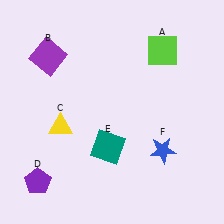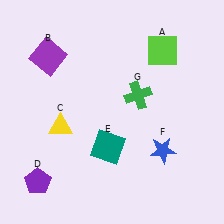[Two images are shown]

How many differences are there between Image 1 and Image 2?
There is 1 difference between the two images.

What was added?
A green cross (G) was added in Image 2.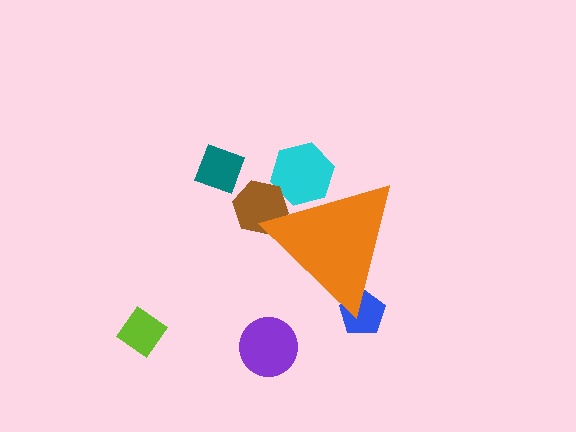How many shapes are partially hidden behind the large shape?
3 shapes are partially hidden.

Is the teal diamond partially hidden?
No, the teal diamond is fully visible.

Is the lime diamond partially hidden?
No, the lime diamond is fully visible.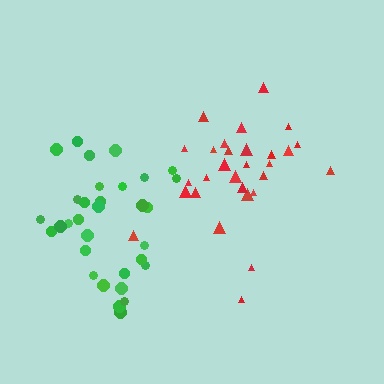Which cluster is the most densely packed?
Green.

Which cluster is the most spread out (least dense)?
Red.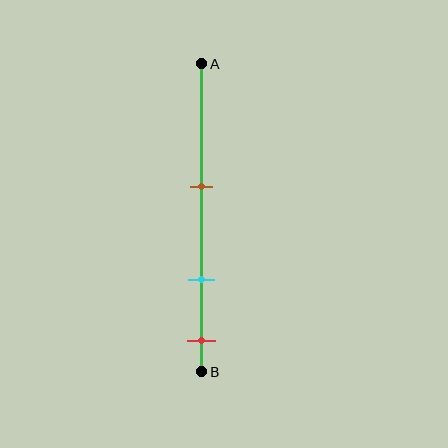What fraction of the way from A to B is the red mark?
The red mark is approximately 90% (0.9) of the way from A to B.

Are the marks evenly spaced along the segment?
Yes, the marks are approximately evenly spaced.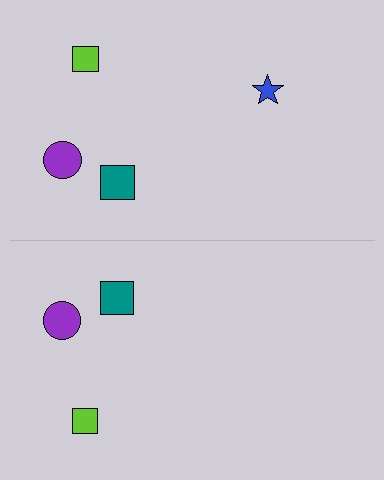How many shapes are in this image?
There are 7 shapes in this image.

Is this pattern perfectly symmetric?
No, the pattern is not perfectly symmetric. A blue star is missing from the bottom side.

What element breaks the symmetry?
A blue star is missing from the bottom side.